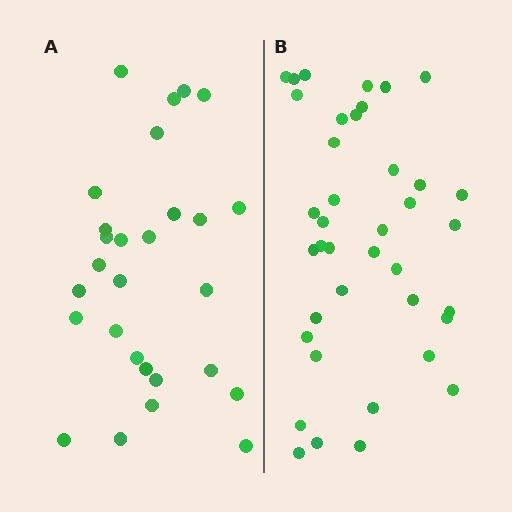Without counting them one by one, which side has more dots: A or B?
Region B (the right region) has more dots.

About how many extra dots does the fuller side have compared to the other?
Region B has roughly 12 or so more dots than region A.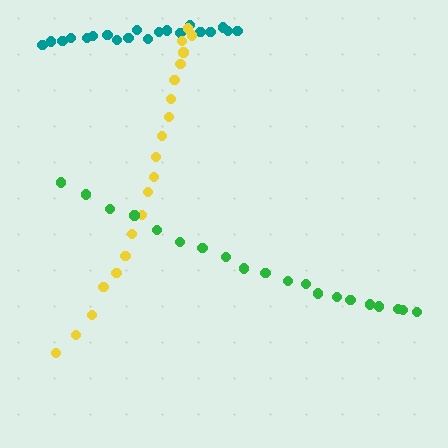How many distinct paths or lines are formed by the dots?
There are 3 distinct paths.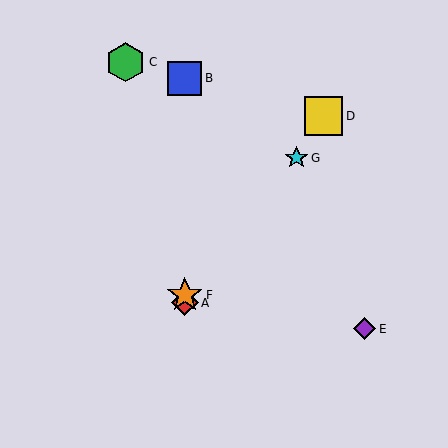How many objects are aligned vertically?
3 objects (A, B, F) are aligned vertically.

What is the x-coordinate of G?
Object G is at x≈296.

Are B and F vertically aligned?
Yes, both are at x≈185.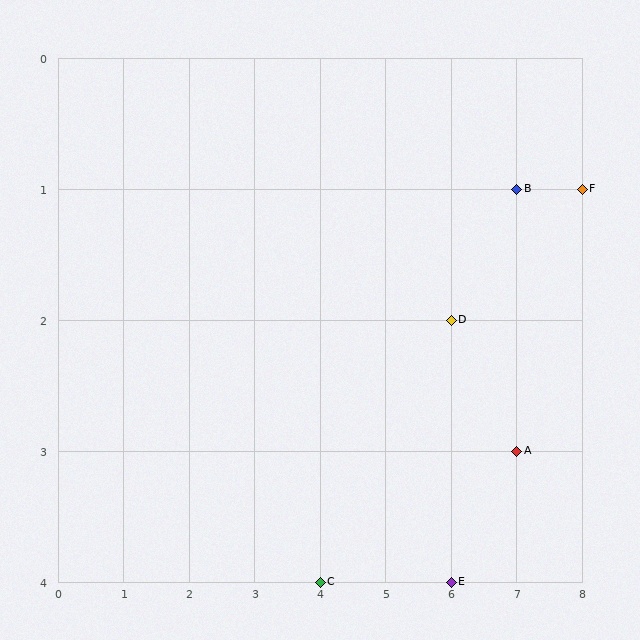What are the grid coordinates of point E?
Point E is at grid coordinates (6, 4).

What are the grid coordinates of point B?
Point B is at grid coordinates (7, 1).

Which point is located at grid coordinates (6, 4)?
Point E is at (6, 4).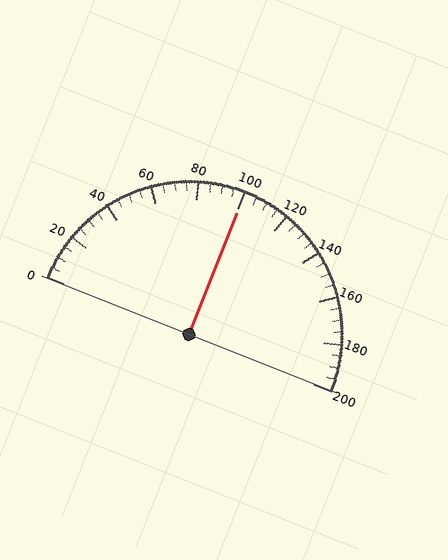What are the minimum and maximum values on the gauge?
The gauge ranges from 0 to 200.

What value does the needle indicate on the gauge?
The needle indicates approximately 100.